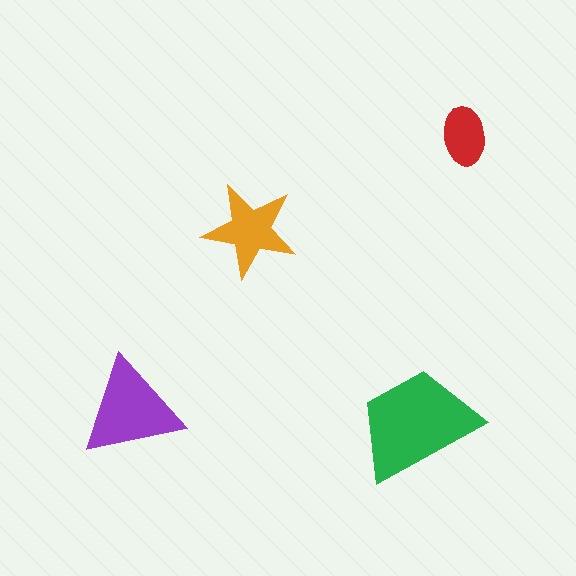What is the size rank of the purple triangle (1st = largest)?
2nd.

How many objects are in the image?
There are 4 objects in the image.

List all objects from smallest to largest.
The red ellipse, the orange star, the purple triangle, the green trapezoid.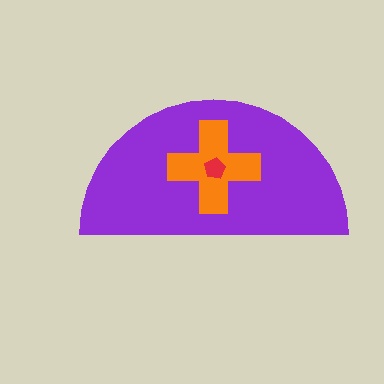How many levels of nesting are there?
3.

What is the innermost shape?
The red pentagon.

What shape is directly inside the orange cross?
The red pentagon.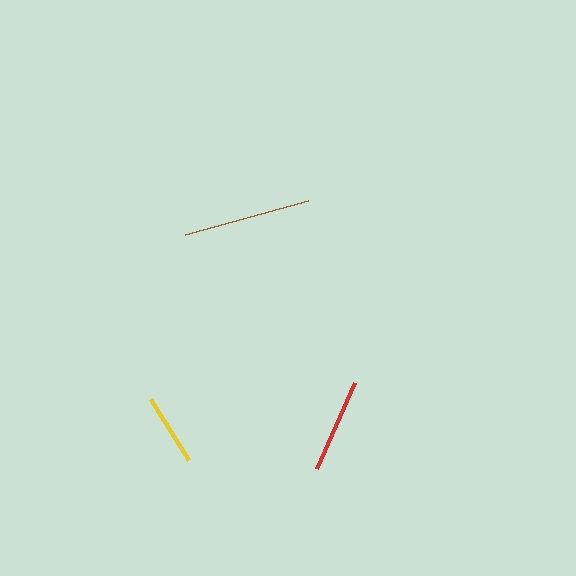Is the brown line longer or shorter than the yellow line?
The brown line is longer than the yellow line.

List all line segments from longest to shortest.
From longest to shortest: brown, red, yellow.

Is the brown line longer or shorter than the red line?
The brown line is longer than the red line.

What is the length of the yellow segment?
The yellow segment is approximately 72 pixels long.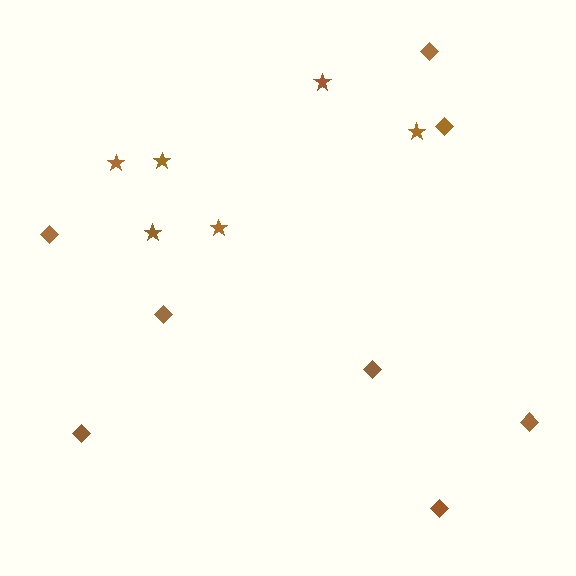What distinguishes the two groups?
There are 2 groups: one group of stars (6) and one group of diamonds (8).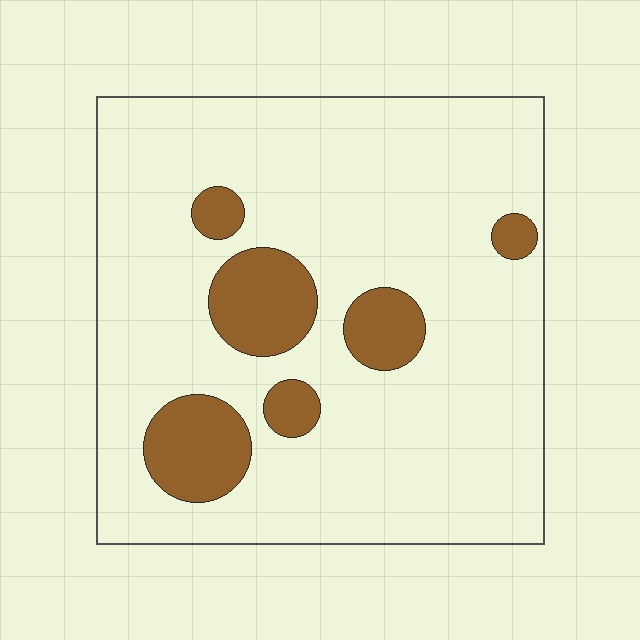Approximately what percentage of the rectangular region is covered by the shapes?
Approximately 15%.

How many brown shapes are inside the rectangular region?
6.